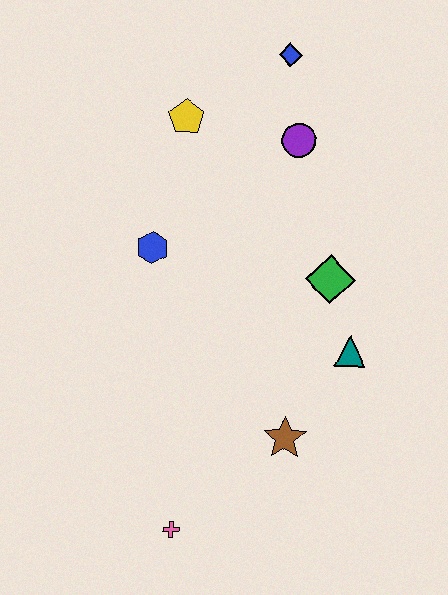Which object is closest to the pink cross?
The brown star is closest to the pink cross.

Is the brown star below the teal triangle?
Yes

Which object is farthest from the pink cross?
The blue diamond is farthest from the pink cross.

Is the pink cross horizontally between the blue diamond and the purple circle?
No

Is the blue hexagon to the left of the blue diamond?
Yes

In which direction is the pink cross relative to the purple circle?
The pink cross is below the purple circle.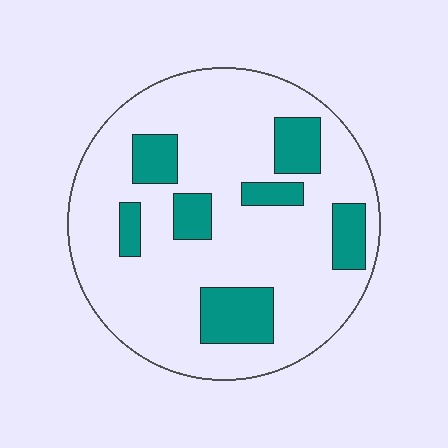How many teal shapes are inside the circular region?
7.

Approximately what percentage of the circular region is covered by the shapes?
Approximately 20%.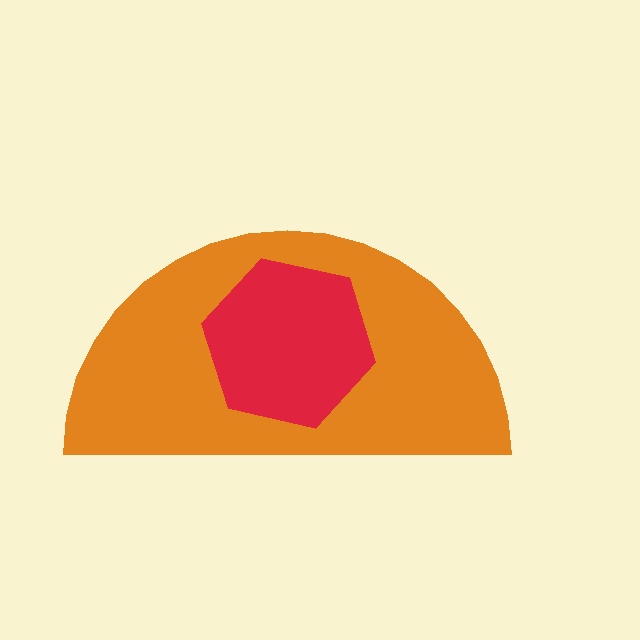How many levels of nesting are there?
2.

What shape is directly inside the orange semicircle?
The red hexagon.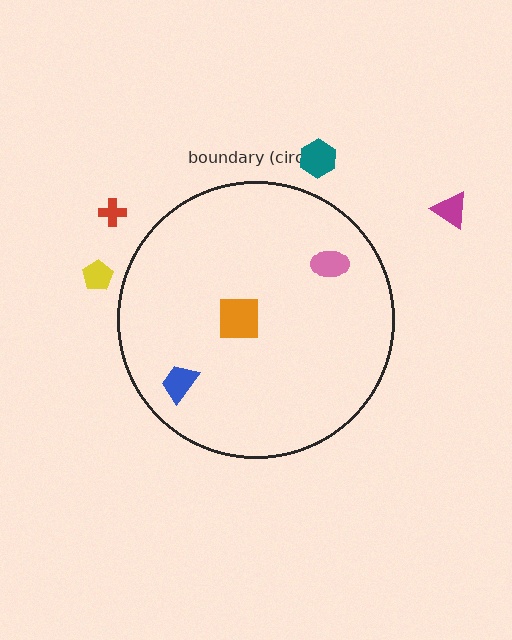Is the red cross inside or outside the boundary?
Outside.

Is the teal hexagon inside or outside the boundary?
Outside.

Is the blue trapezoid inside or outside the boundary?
Inside.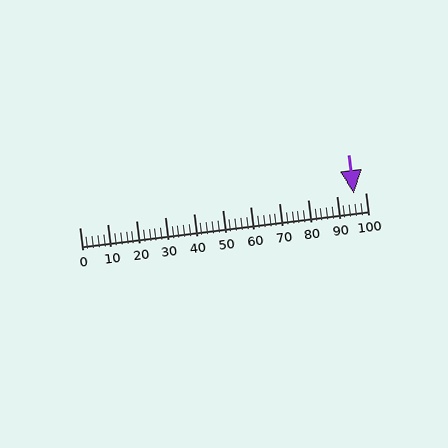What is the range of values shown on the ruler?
The ruler shows values from 0 to 100.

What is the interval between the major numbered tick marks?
The major tick marks are spaced 10 units apart.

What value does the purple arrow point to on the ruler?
The purple arrow points to approximately 96.